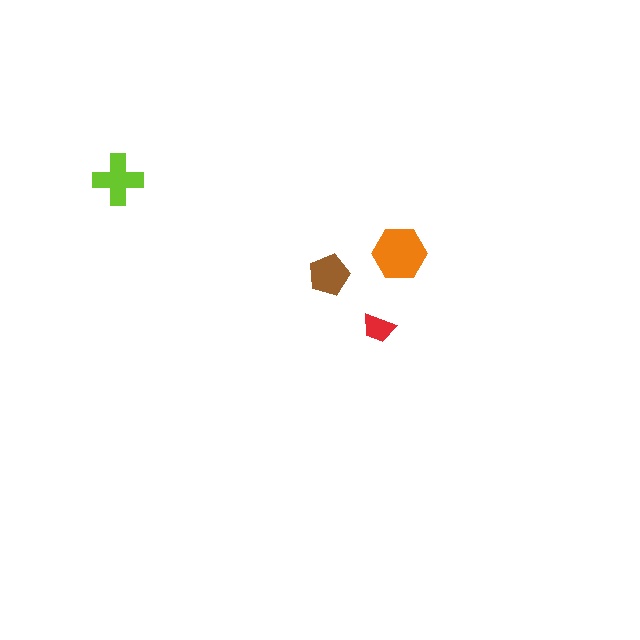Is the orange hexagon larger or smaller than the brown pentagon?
Larger.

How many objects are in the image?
There are 4 objects in the image.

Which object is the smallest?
The red trapezoid.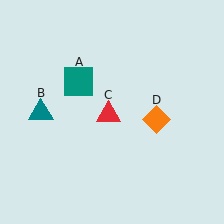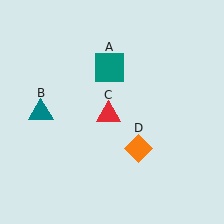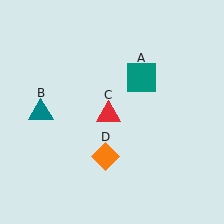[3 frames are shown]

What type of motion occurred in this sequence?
The teal square (object A), orange diamond (object D) rotated clockwise around the center of the scene.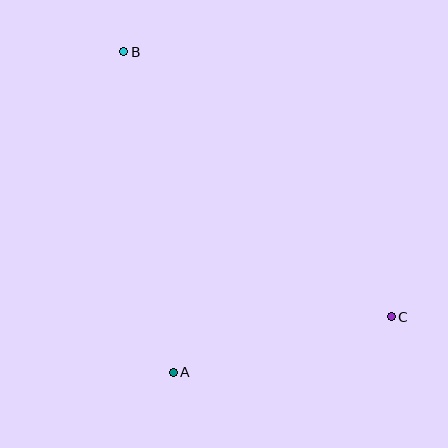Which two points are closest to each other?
Points A and C are closest to each other.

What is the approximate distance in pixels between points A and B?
The distance between A and B is approximately 325 pixels.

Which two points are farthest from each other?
Points B and C are farthest from each other.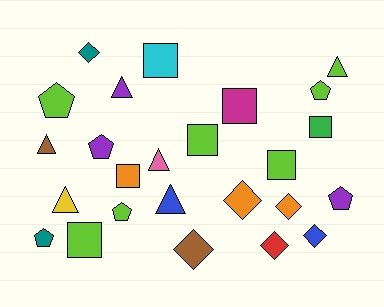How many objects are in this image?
There are 25 objects.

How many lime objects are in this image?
There are 7 lime objects.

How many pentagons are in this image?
There are 6 pentagons.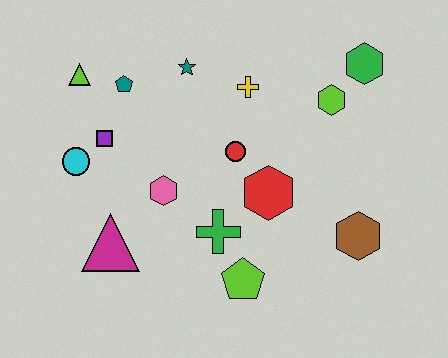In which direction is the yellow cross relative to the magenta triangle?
The yellow cross is above the magenta triangle.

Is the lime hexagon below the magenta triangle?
No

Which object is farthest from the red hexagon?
The lime triangle is farthest from the red hexagon.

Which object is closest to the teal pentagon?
The lime triangle is closest to the teal pentagon.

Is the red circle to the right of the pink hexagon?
Yes